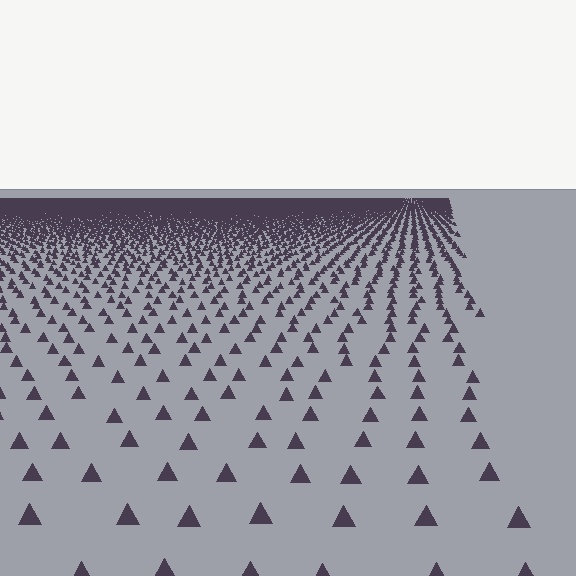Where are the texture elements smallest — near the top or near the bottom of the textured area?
Near the top.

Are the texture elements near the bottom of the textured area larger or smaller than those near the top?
Larger. Near the bottom, elements are closer to the viewer and appear at a bigger on-screen size.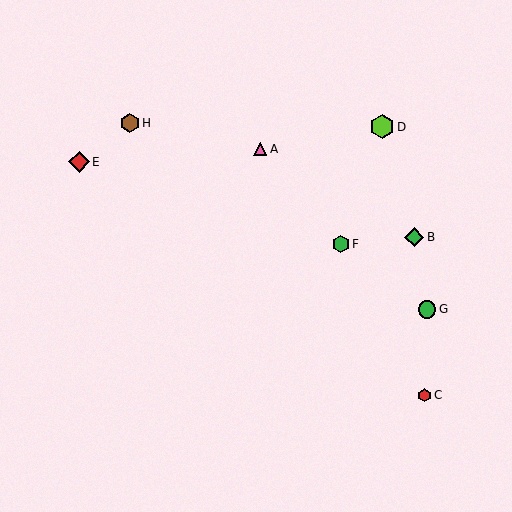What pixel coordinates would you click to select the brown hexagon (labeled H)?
Click at (130, 123) to select the brown hexagon H.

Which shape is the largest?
The lime hexagon (labeled D) is the largest.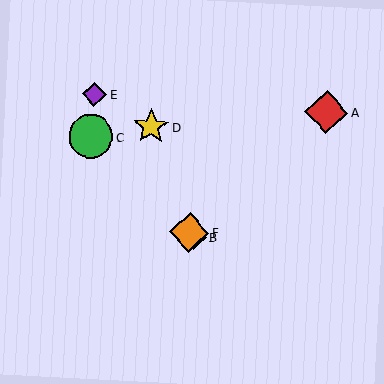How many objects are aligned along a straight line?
3 objects (B, C, F) are aligned along a straight line.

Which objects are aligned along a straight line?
Objects B, C, F are aligned along a straight line.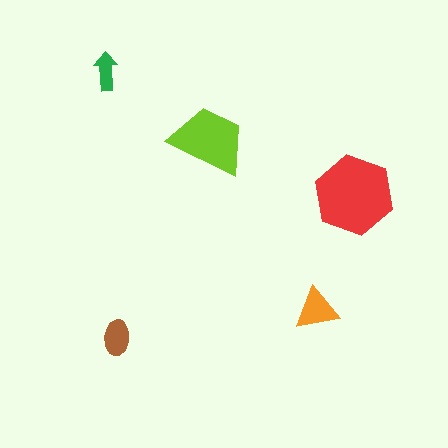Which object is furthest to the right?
The red hexagon is rightmost.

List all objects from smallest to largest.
The green arrow, the brown ellipse, the orange triangle, the lime trapezoid, the red hexagon.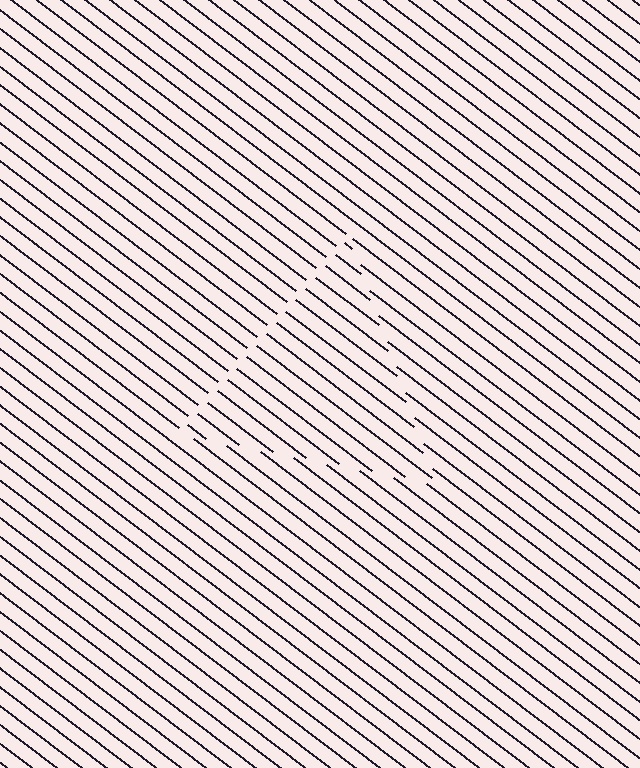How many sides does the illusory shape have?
3 sides — the line-ends trace a triangle.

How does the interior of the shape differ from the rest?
The interior of the shape contains the same grating, shifted by half a period — the contour is defined by the phase discontinuity where line-ends from the inner and outer gratings abut.